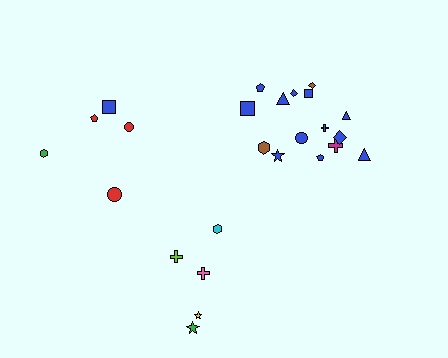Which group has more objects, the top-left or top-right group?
The top-right group.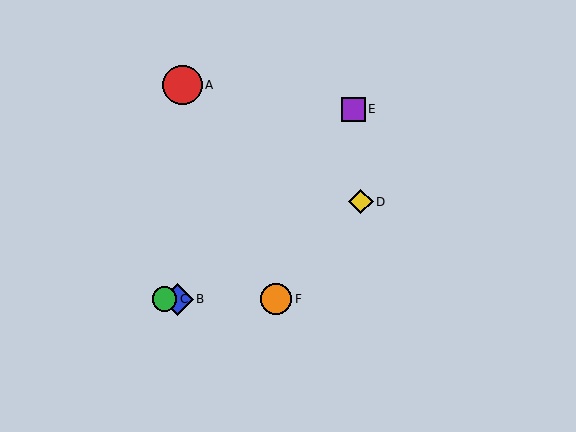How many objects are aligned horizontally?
3 objects (B, C, F) are aligned horizontally.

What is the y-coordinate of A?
Object A is at y≈85.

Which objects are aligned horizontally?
Objects B, C, F are aligned horizontally.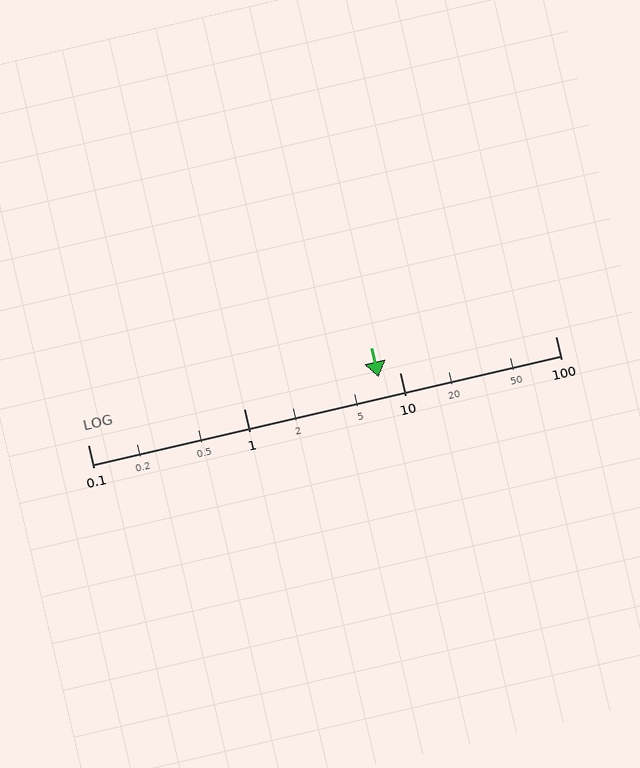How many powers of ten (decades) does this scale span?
The scale spans 3 decades, from 0.1 to 100.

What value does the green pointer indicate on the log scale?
The pointer indicates approximately 7.3.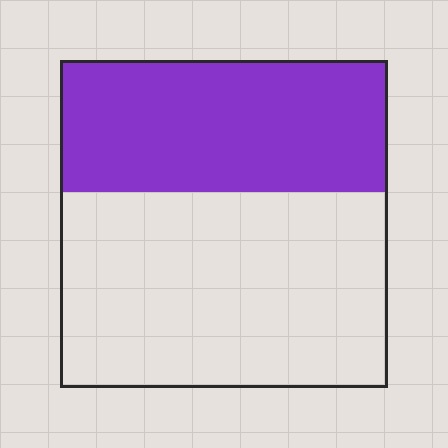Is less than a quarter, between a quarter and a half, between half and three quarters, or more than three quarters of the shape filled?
Between a quarter and a half.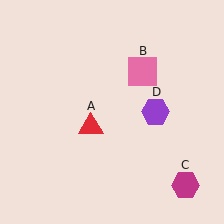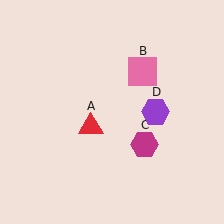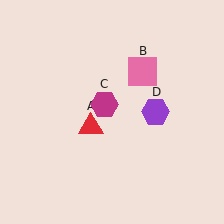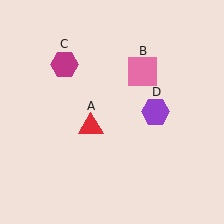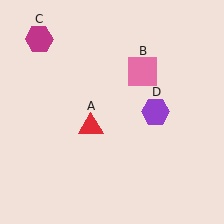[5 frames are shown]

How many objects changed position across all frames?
1 object changed position: magenta hexagon (object C).